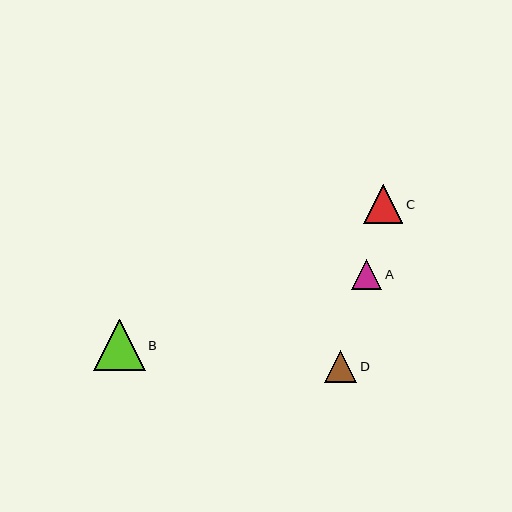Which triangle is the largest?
Triangle B is the largest with a size of approximately 52 pixels.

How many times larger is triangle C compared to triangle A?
Triangle C is approximately 1.3 times the size of triangle A.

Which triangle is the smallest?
Triangle A is the smallest with a size of approximately 30 pixels.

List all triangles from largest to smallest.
From largest to smallest: B, C, D, A.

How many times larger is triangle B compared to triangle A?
Triangle B is approximately 1.7 times the size of triangle A.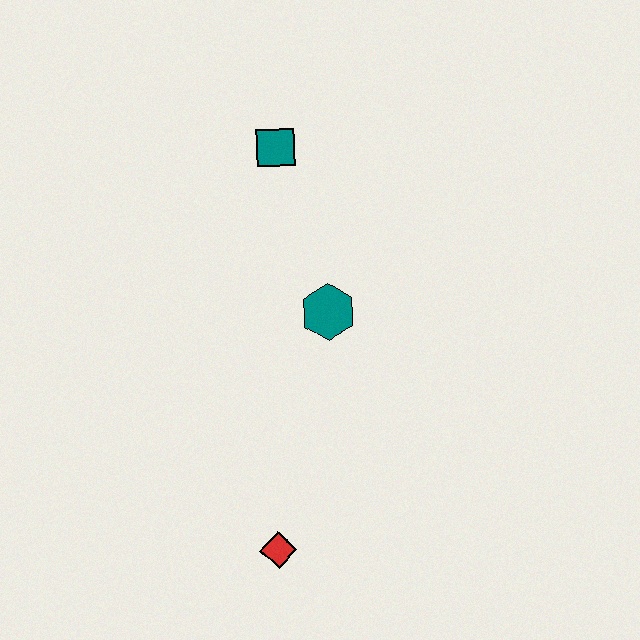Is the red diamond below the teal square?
Yes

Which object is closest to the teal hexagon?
The teal square is closest to the teal hexagon.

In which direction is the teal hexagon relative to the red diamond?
The teal hexagon is above the red diamond.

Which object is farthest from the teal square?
The red diamond is farthest from the teal square.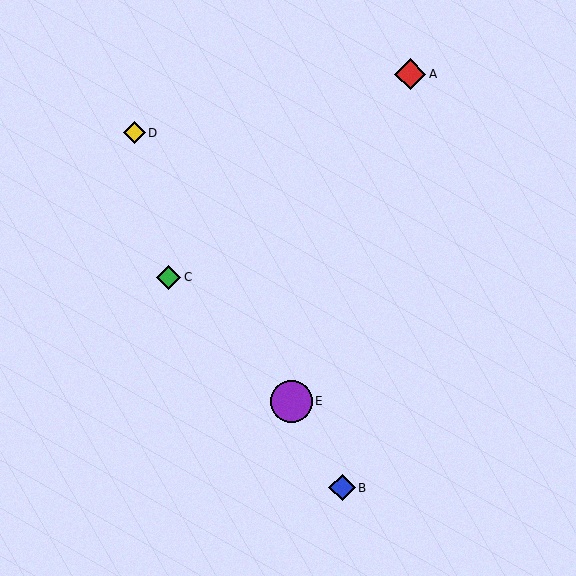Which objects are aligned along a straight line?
Objects B, D, E are aligned along a straight line.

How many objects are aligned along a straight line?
3 objects (B, D, E) are aligned along a straight line.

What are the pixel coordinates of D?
Object D is at (134, 133).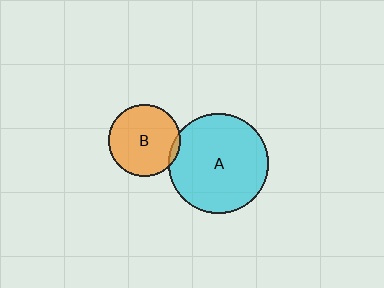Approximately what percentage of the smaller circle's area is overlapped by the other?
Approximately 5%.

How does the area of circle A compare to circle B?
Approximately 1.9 times.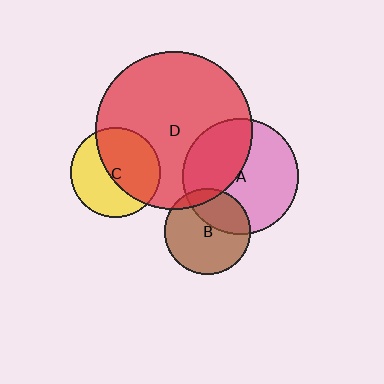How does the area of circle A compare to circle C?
Approximately 1.6 times.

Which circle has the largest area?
Circle D (red).